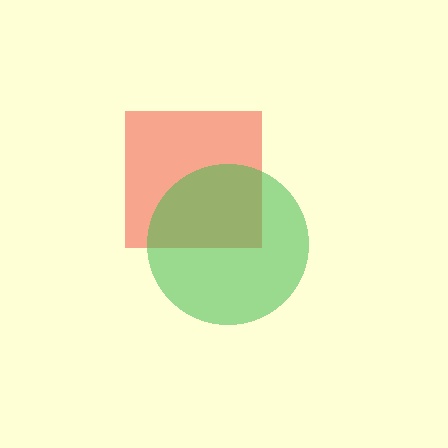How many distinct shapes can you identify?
There are 2 distinct shapes: a red square, a green circle.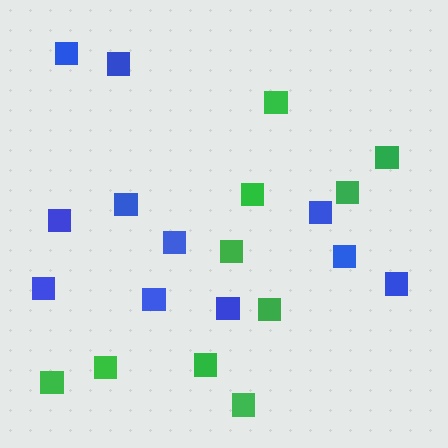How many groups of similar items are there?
There are 2 groups: one group of green squares (10) and one group of blue squares (11).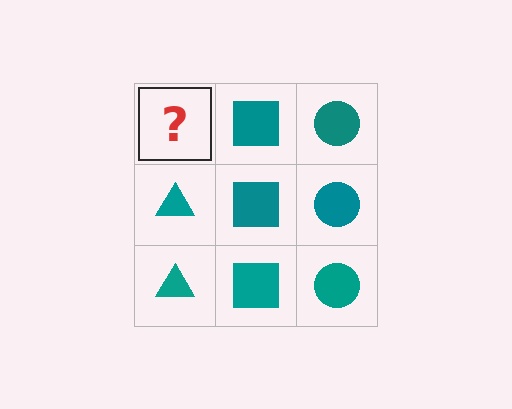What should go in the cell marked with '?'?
The missing cell should contain a teal triangle.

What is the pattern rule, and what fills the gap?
The rule is that each column has a consistent shape. The gap should be filled with a teal triangle.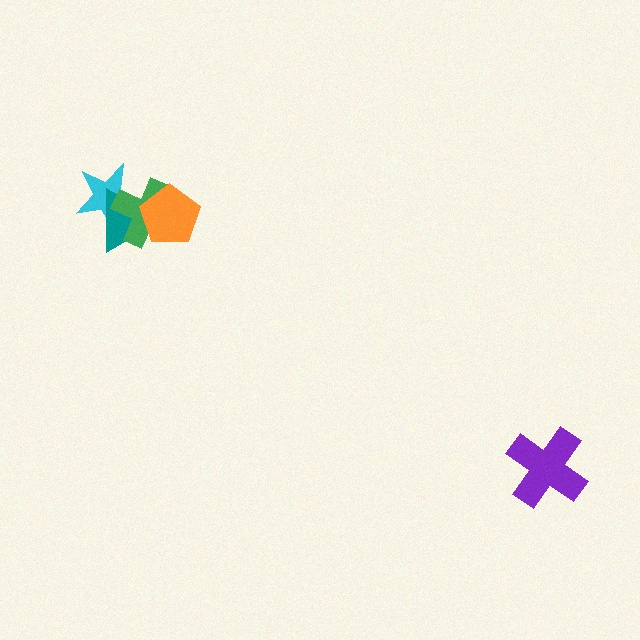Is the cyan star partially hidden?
Yes, it is partially covered by another shape.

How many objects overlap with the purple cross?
0 objects overlap with the purple cross.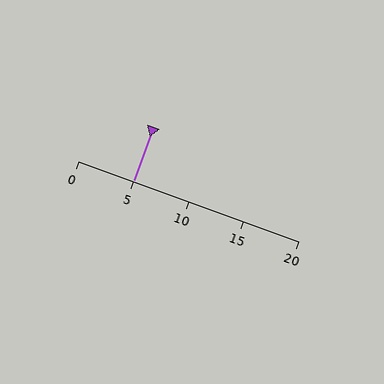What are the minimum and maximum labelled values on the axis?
The axis runs from 0 to 20.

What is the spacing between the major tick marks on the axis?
The major ticks are spaced 5 apart.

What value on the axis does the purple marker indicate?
The marker indicates approximately 5.